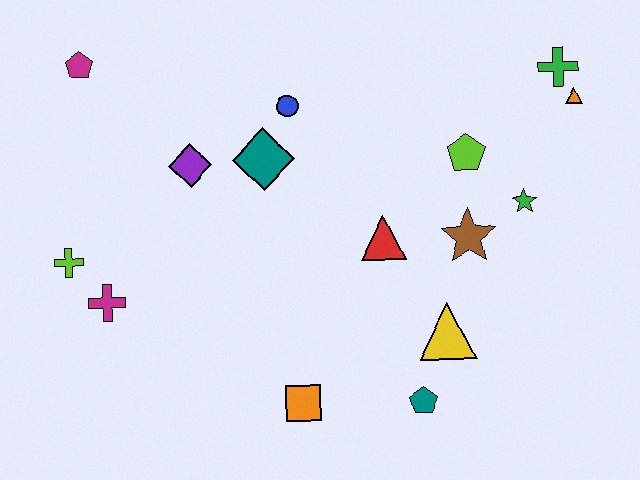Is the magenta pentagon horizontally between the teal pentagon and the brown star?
No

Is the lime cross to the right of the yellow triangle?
No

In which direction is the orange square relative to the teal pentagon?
The orange square is to the left of the teal pentagon.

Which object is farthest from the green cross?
The lime cross is farthest from the green cross.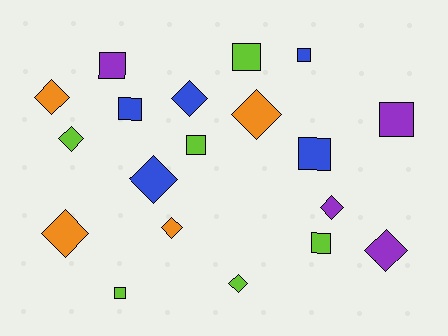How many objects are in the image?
There are 19 objects.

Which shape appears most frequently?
Diamond, with 10 objects.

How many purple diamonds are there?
There are 2 purple diamonds.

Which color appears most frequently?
Lime, with 6 objects.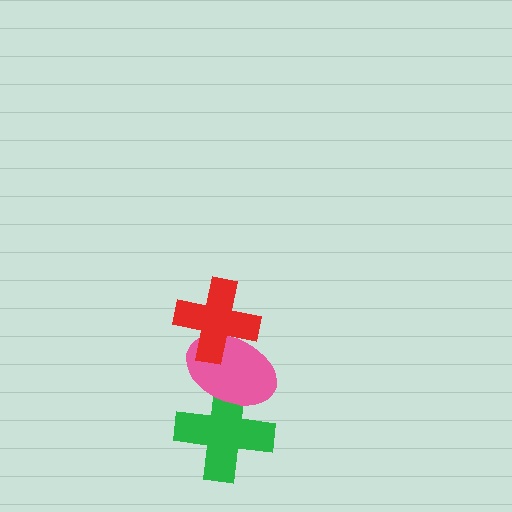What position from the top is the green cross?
The green cross is 3rd from the top.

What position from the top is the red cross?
The red cross is 1st from the top.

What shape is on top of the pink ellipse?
The red cross is on top of the pink ellipse.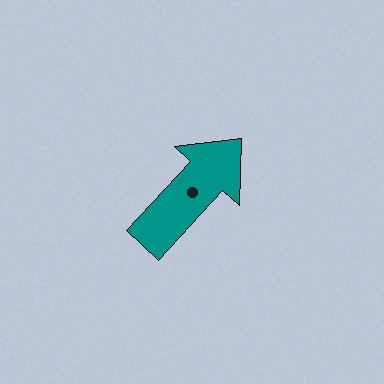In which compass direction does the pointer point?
Northeast.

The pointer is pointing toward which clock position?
Roughly 1 o'clock.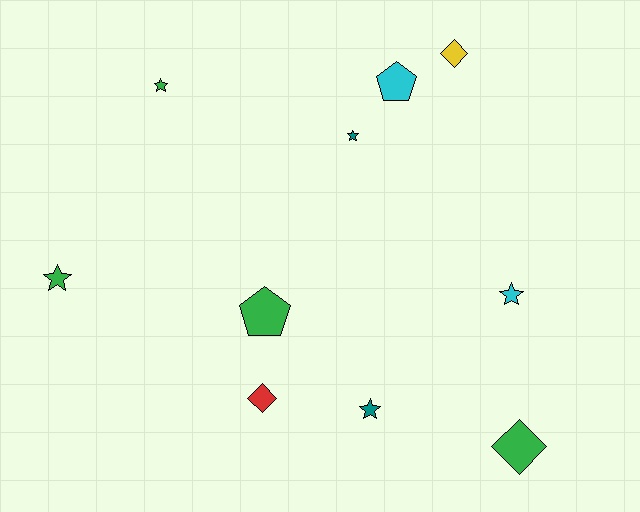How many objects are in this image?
There are 10 objects.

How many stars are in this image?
There are 5 stars.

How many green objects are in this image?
There are 4 green objects.